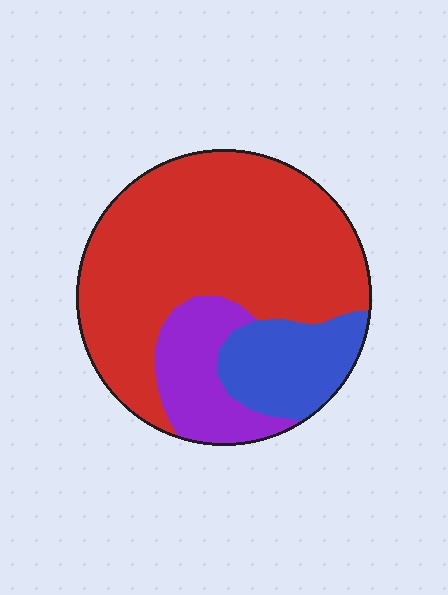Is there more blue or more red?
Red.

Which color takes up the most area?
Red, at roughly 65%.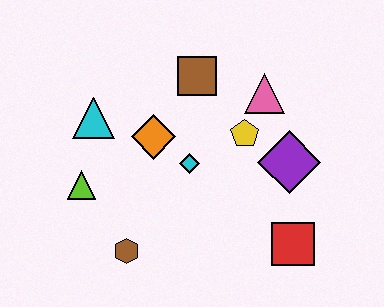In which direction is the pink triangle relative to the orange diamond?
The pink triangle is to the right of the orange diamond.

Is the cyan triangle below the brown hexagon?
No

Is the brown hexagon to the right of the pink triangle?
No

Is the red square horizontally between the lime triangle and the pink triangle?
No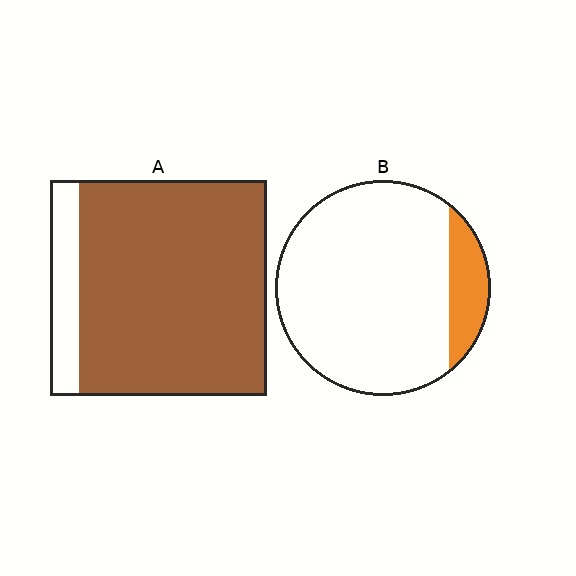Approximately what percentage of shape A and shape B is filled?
A is approximately 85% and B is approximately 15%.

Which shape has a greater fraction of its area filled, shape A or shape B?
Shape A.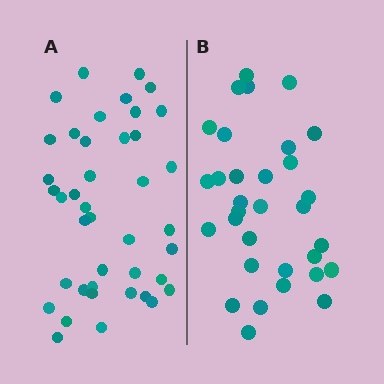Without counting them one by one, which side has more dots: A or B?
Region A (the left region) has more dots.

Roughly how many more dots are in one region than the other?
Region A has roughly 8 or so more dots than region B.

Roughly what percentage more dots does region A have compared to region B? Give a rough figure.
About 30% more.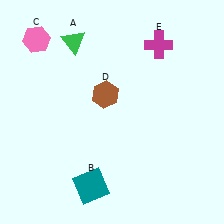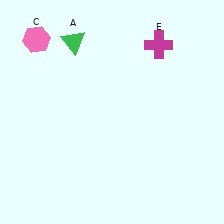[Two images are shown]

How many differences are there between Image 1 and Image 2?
There are 2 differences between the two images.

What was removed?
The teal square (B), the brown hexagon (D) were removed in Image 2.